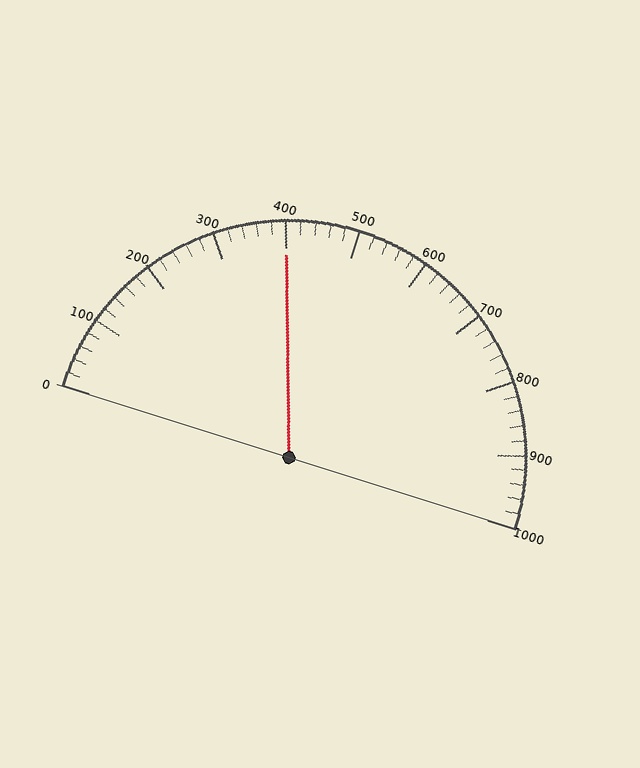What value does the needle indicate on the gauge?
The needle indicates approximately 400.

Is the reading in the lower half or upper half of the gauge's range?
The reading is in the lower half of the range (0 to 1000).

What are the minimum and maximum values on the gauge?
The gauge ranges from 0 to 1000.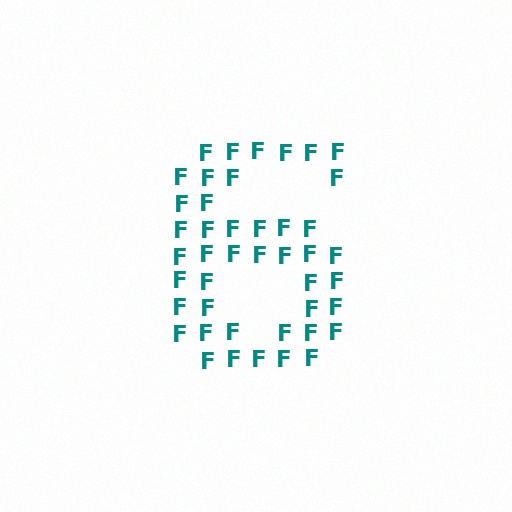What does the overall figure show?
The overall figure shows the digit 6.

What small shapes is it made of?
It is made of small letter F's.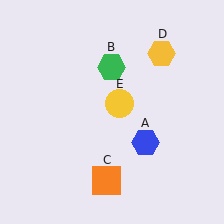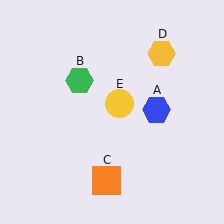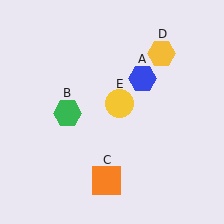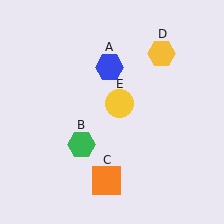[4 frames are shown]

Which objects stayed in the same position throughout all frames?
Orange square (object C) and yellow hexagon (object D) and yellow circle (object E) remained stationary.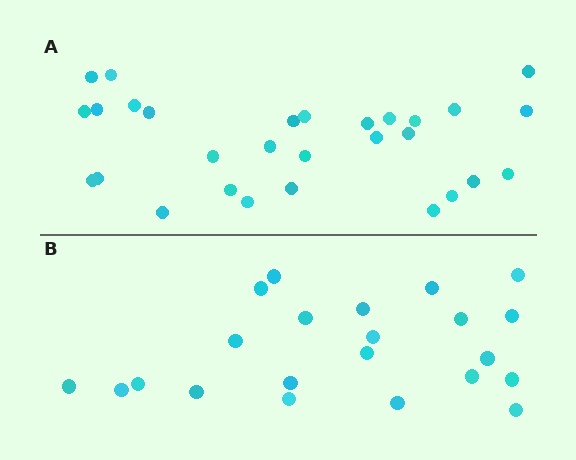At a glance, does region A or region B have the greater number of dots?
Region A (the top region) has more dots.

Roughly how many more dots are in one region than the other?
Region A has roughly 8 or so more dots than region B.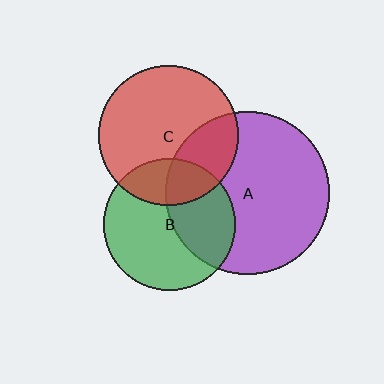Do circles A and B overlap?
Yes.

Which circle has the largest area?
Circle A (purple).